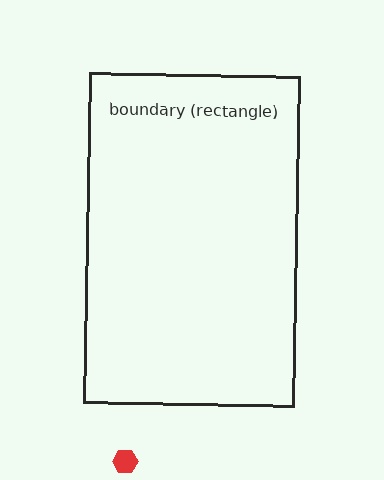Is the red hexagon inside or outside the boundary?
Outside.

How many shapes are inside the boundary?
0 inside, 1 outside.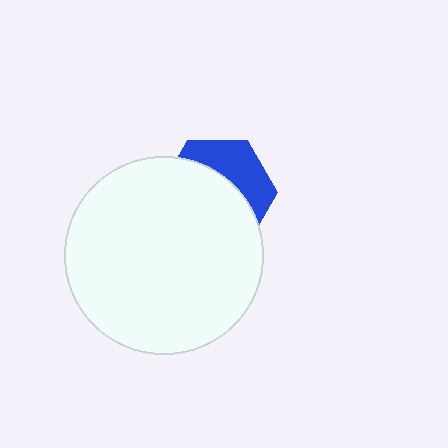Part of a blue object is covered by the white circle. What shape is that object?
It is a hexagon.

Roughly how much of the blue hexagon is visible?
A small part of it is visible (roughly 37%).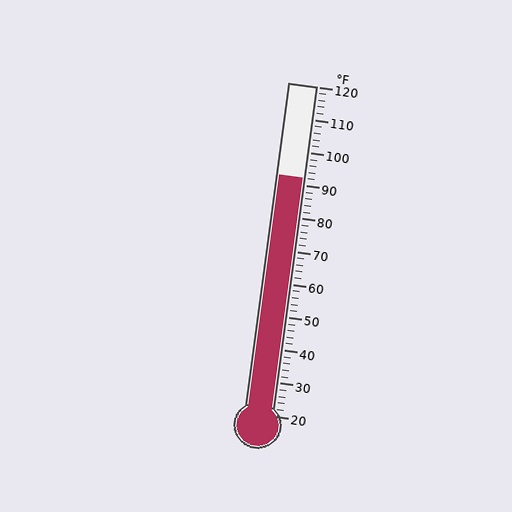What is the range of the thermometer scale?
The thermometer scale ranges from 20°F to 120°F.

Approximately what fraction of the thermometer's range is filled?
The thermometer is filled to approximately 70% of its range.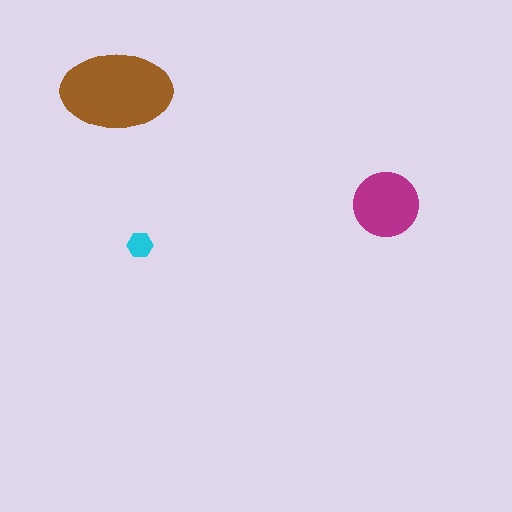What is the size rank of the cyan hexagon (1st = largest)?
3rd.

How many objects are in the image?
There are 3 objects in the image.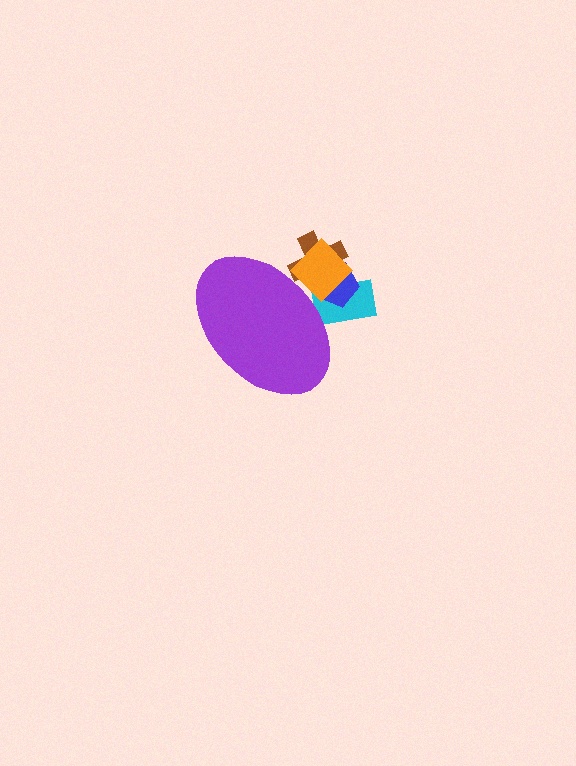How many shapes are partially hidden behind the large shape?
4 shapes are partially hidden.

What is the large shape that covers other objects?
A purple ellipse.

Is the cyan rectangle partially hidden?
Yes, the cyan rectangle is partially hidden behind the purple ellipse.